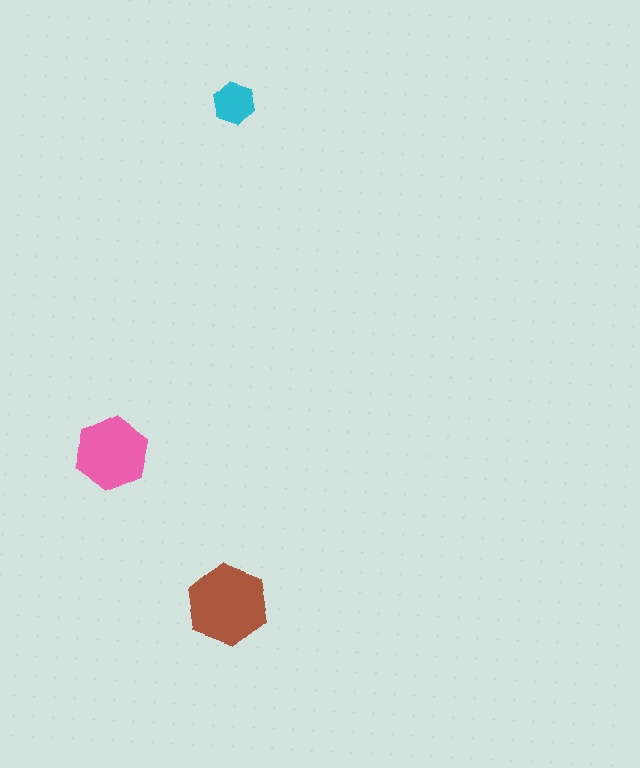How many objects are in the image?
There are 3 objects in the image.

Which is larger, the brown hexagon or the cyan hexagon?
The brown one.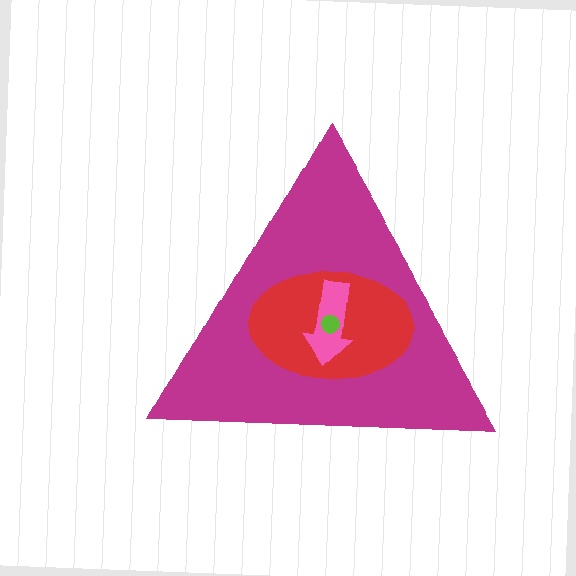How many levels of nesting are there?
4.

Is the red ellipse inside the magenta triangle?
Yes.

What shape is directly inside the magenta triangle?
The red ellipse.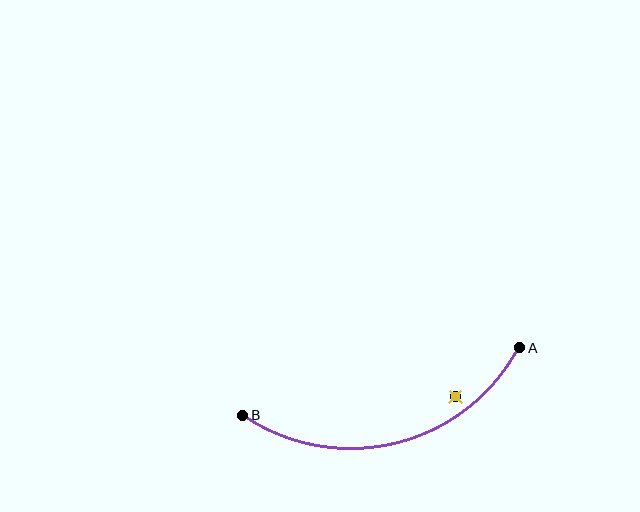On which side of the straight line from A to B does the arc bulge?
The arc bulges below the straight line connecting A and B.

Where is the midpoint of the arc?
The arc midpoint is the point on the curve farthest from the straight line joining A and B. It sits below that line.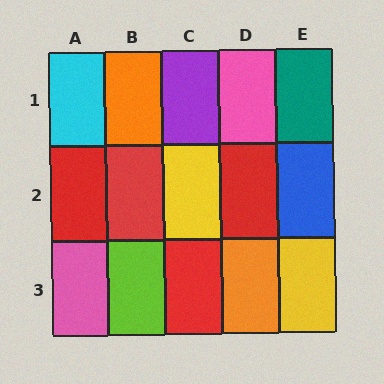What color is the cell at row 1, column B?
Orange.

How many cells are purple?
1 cell is purple.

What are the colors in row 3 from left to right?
Pink, lime, red, orange, yellow.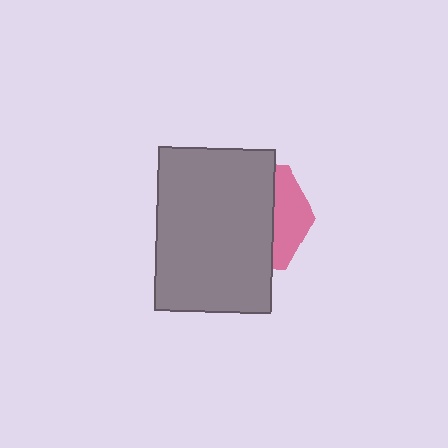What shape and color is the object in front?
The object in front is a gray rectangle.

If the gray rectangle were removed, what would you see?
You would see the complete pink hexagon.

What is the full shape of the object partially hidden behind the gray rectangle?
The partially hidden object is a pink hexagon.